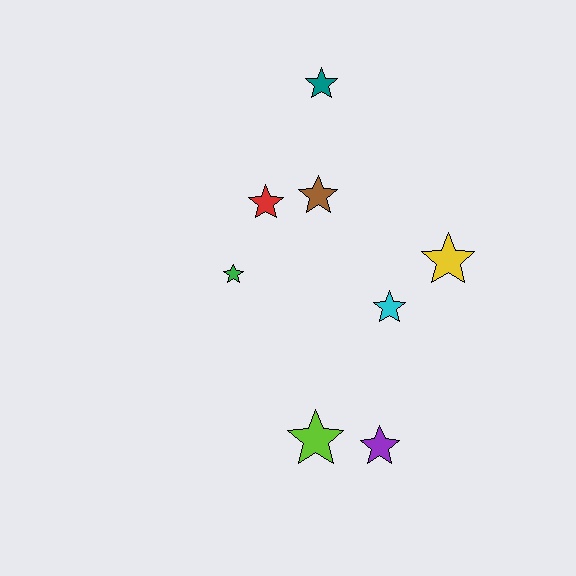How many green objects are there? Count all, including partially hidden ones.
There is 1 green object.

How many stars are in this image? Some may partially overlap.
There are 8 stars.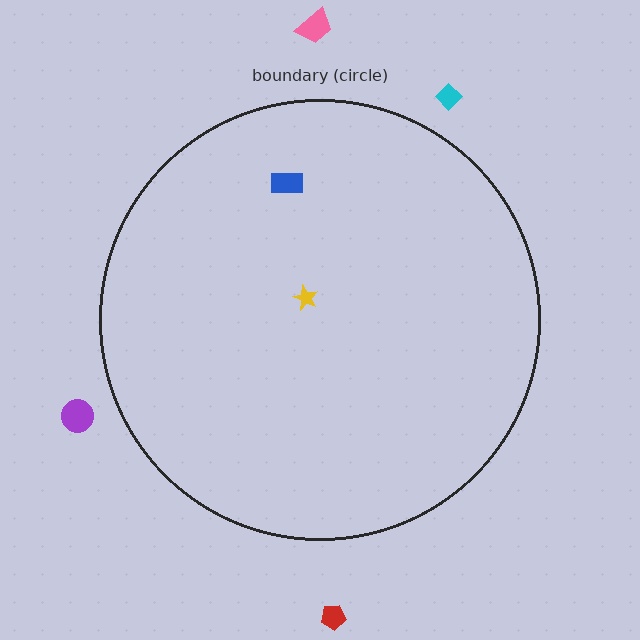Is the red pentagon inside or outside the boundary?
Outside.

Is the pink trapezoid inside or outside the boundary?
Outside.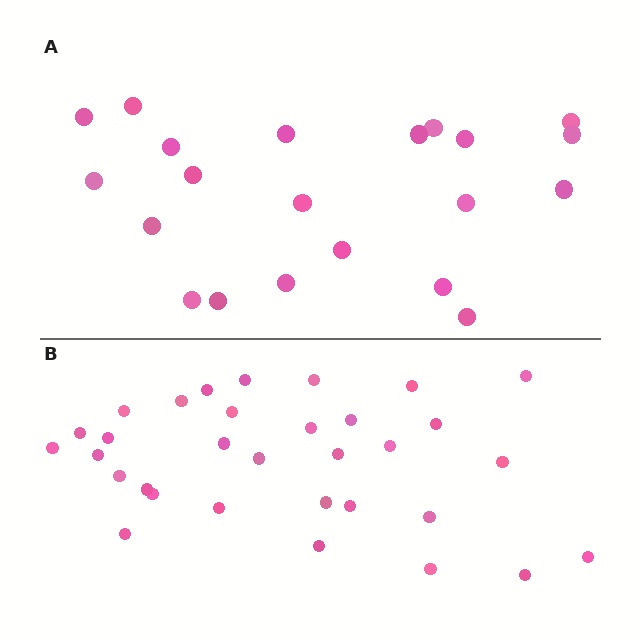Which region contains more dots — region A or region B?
Region B (the bottom region) has more dots.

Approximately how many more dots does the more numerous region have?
Region B has roughly 12 or so more dots than region A.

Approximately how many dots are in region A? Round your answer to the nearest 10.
About 20 dots. (The exact count is 21, which rounds to 20.)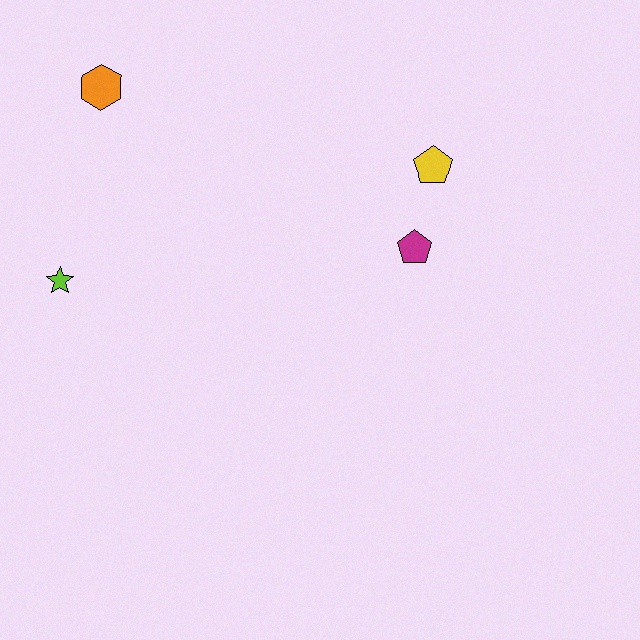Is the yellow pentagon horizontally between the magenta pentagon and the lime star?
No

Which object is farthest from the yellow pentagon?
The lime star is farthest from the yellow pentagon.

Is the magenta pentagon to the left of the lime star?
No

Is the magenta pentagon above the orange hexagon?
No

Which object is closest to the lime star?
The orange hexagon is closest to the lime star.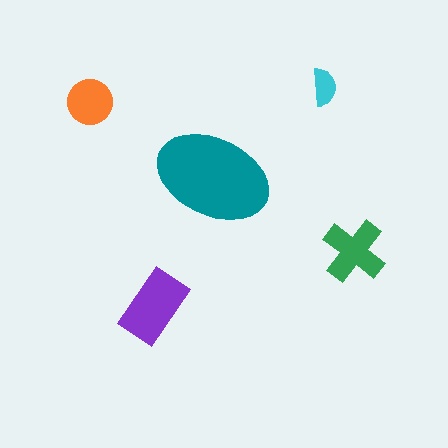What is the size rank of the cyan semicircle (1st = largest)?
5th.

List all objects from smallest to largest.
The cyan semicircle, the orange circle, the green cross, the purple rectangle, the teal ellipse.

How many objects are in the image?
There are 5 objects in the image.